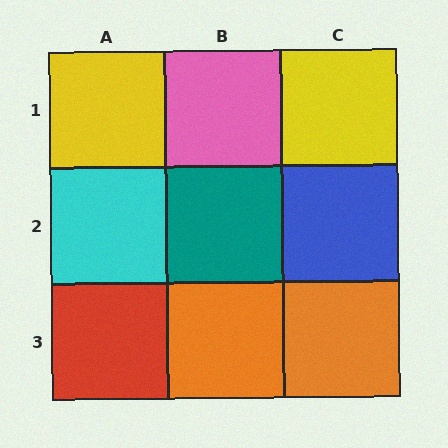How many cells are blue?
1 cell is blue.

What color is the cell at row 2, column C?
Blue.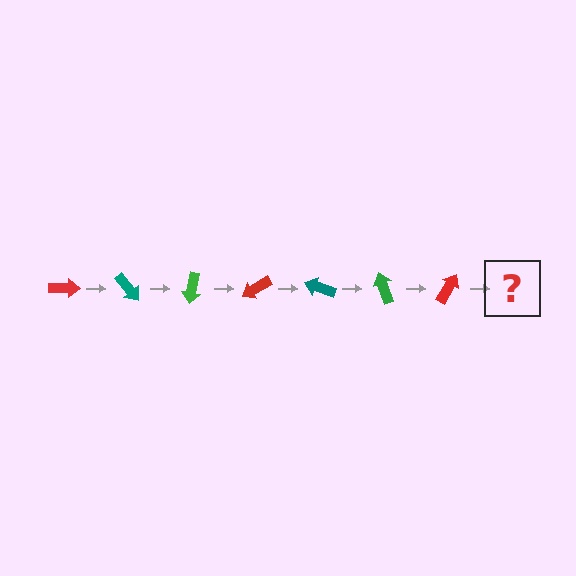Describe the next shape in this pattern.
It should be a teal arrow, rotated 350 degrees from the start.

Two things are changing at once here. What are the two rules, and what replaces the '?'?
The two rules are that it rotates 50 degrees each step and the color cycles through red, teal, and green. The '?' should be a teal arrow, rotated 350 degrees from the start.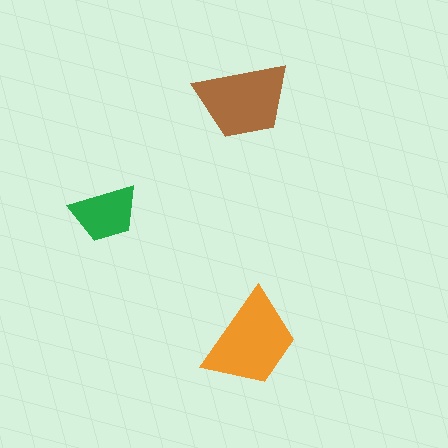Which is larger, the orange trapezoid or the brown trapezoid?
The orange one.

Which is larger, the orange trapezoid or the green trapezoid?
The orange one.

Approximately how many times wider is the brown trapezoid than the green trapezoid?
About 1.5 times wider.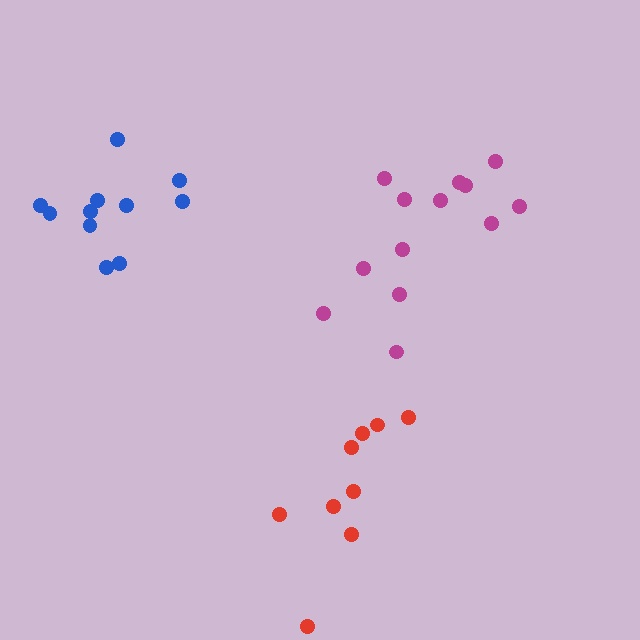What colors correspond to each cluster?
The clusters are colored: red, magenta, blue.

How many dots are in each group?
Group 1: 9 dots, Group 2: 13 dots, Group 3: 11 dots (33 total).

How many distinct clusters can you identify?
There are 3 distinct clusters.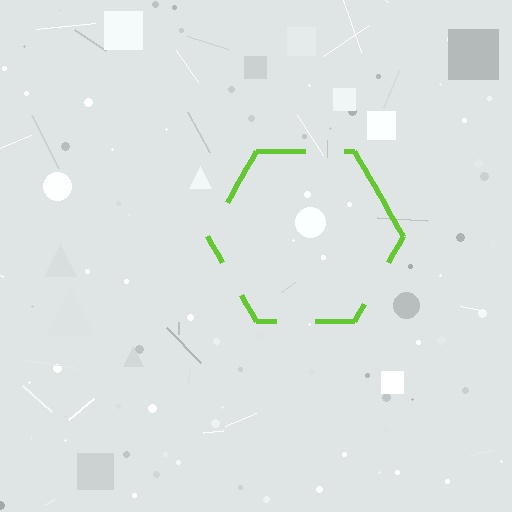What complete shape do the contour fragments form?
The contour fragments form a hexagon.